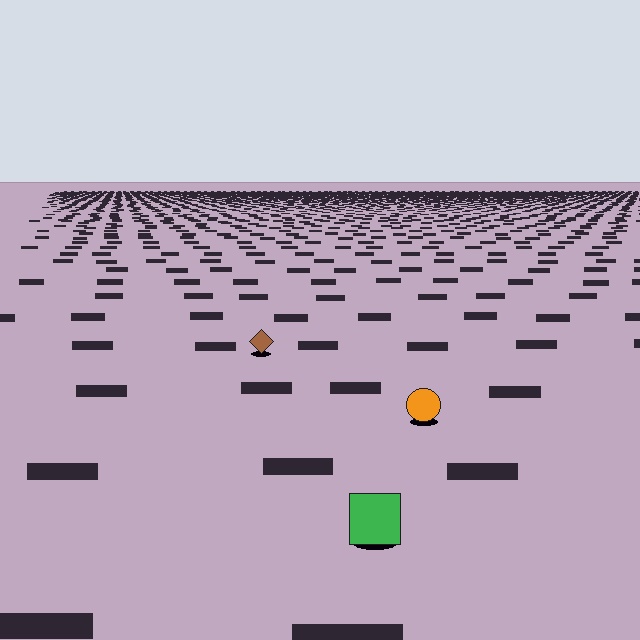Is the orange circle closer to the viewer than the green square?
No. The green square is closer — you can tell from the texture gradient: the ground texture is coarser near it.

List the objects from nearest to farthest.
From nearest to farthest: the green square, the orange circle, the brown diamond.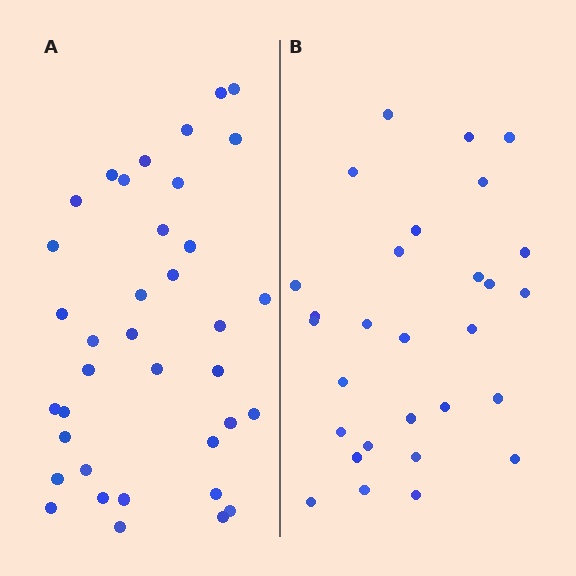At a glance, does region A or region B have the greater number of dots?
Region A (the left region) has more dots.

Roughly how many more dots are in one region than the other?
Region A has roughly 8 or so more dots than region B.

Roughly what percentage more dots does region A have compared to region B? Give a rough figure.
About 30% more.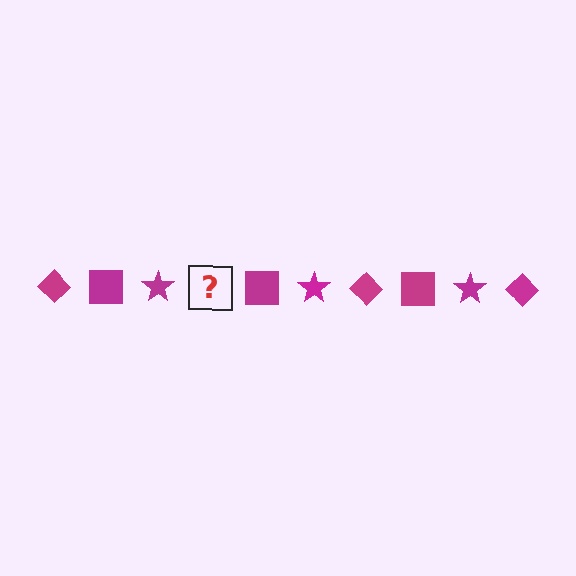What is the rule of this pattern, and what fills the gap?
The rule is that the pattern cycles through diamond, square, star shapes in magenta. The gap should be filled with a magenta diamond.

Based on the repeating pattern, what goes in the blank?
The blank should be a magenta diamond.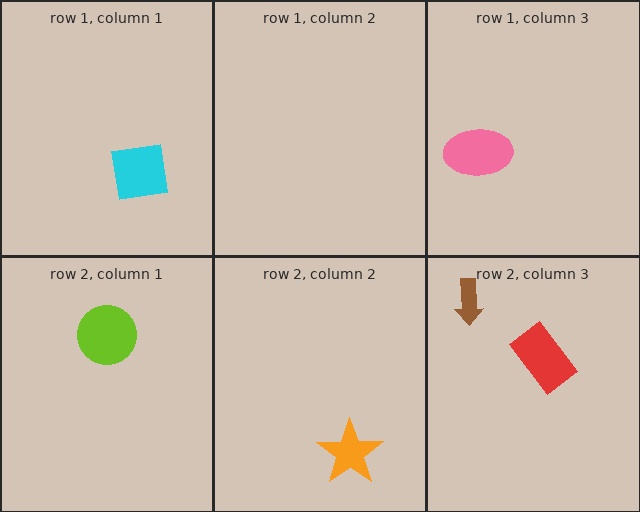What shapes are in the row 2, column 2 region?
The orange star.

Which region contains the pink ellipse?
The row 1, column 3 region.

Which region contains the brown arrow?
The row 2, column 3 region.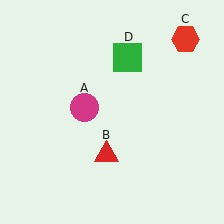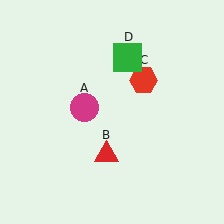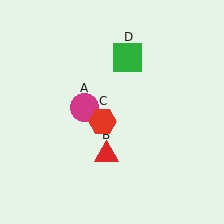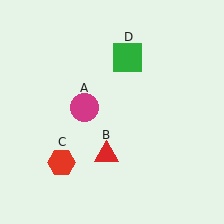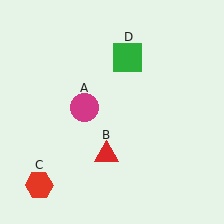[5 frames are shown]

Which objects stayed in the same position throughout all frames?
Magenta circle (object A) and red triangle (object B) and green square (object D) remained stationary.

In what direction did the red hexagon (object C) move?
The red hexagon (object C) moved down and to the left.